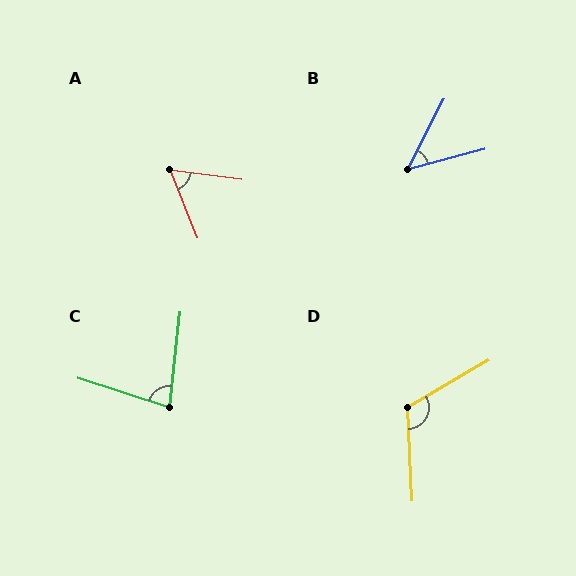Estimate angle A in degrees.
Approximately 60 degrees.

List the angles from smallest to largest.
B (47°), A (60°), C (79°), D (118°).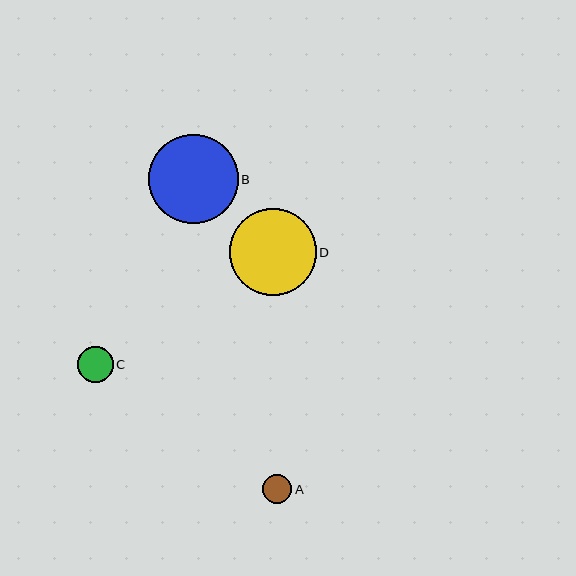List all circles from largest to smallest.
From largest to smallest: B, D, C, A.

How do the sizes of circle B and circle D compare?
Circle B and circle D are approximately the same size.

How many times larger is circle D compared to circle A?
Circle D is approximately 3.0 times the size of circle A.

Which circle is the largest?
Circle B is the largest with a size of approximately 90 pixels.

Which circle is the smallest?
Circle A is the smallest with a size of approximately 29 pixels.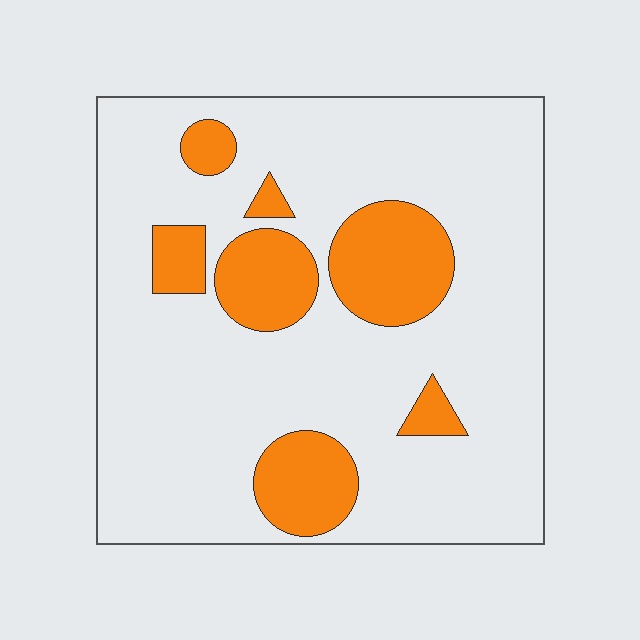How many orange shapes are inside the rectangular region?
7.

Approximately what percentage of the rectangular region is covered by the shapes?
Approximately 20%.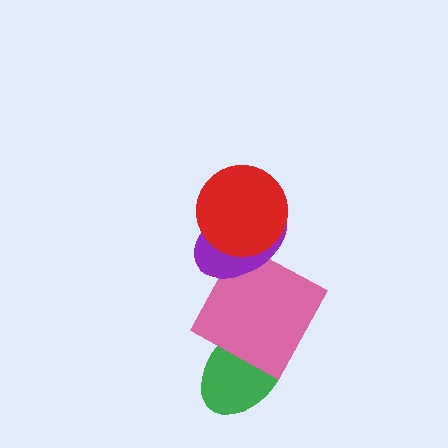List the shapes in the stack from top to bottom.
From top to bottom: the red circle, the purple ellipse, the pink square, the green ellipse.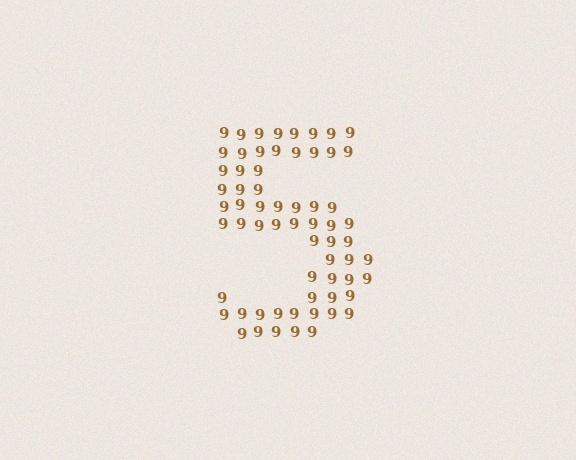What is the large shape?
The large shape is the digit 5.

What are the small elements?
The small elements are digit 9's.